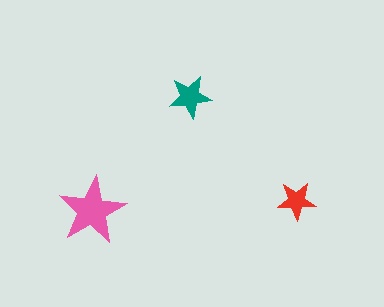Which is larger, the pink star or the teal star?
The pink one.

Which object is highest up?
The teal star is topmost.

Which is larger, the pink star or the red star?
The pink one.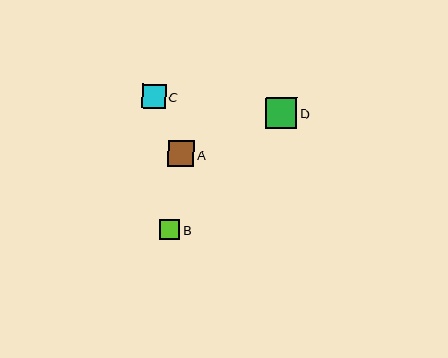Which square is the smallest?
Square B is the smallest with a size of approximately 20 pixels.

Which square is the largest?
Square D is the largest with a size of approximately 31 pixels.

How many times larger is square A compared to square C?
Square A is approximately 1.1 times the size of square C.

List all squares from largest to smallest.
From largest to smallest: D, A, C, B.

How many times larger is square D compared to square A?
Square D is approximately 1.2 times the size of square A.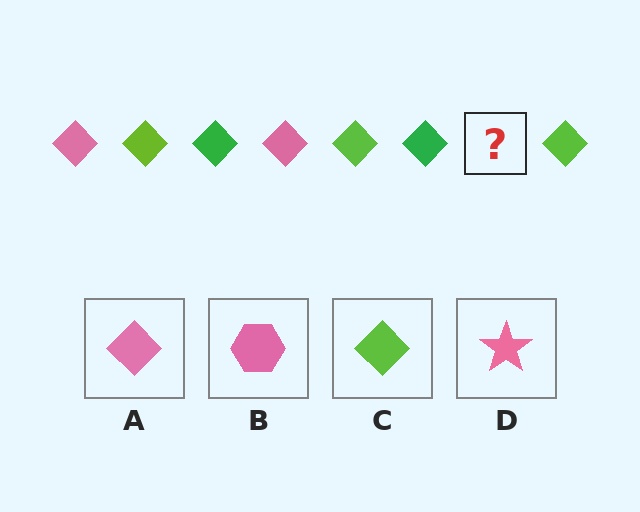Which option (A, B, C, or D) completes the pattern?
A.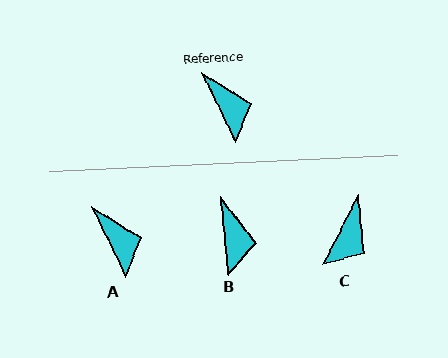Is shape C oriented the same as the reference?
No, it is off by about 54 degrees.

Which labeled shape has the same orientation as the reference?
A.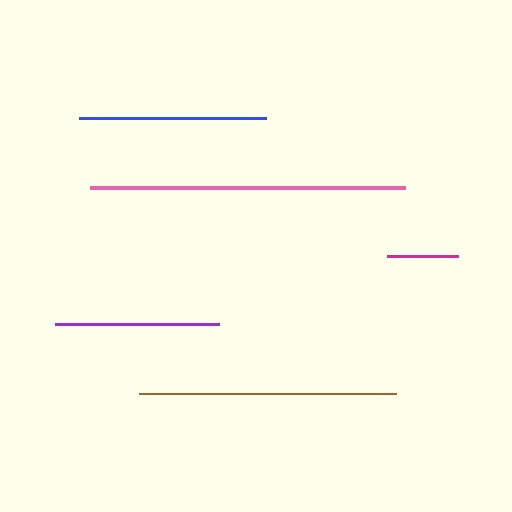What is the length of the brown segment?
The brown segment is approximately 257 pixels long.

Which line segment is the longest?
The pink line is the longest at approximately 315 pixels.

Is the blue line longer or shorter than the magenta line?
The blue line is longer than the magenta line.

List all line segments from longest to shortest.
From longest to shortest: pink, brown, blue, purple, magenta.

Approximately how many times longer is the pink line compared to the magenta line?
The pink line is approximately 4.4 times the length of the magenta line.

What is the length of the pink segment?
The pink segment is approximately 315 pixels long.